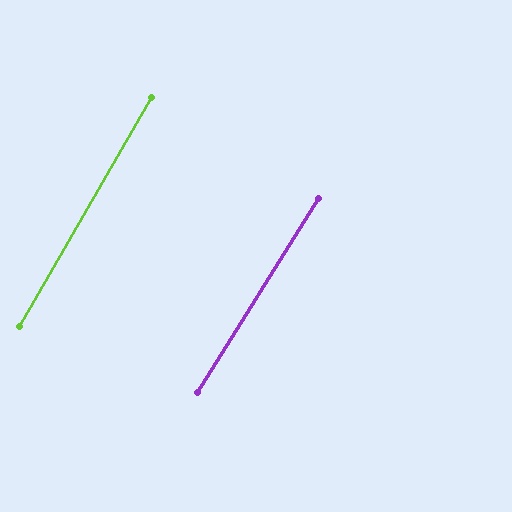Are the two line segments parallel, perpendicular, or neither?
Parallel — their directions differ by only 1.9°.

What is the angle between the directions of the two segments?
Approximately 2 degrees.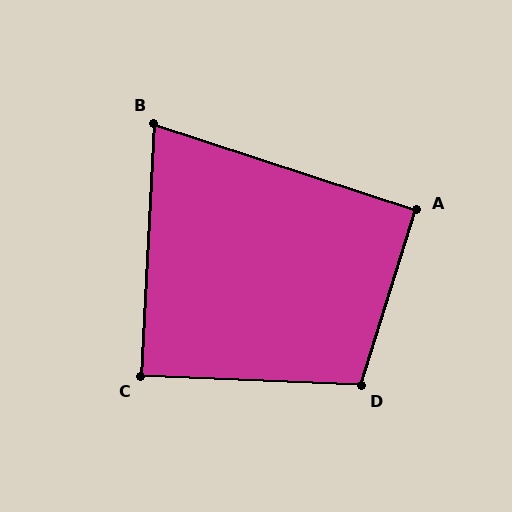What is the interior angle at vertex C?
Approximately 89 degrees (approximately right).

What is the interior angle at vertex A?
Approximately 91 degrees (approximately right).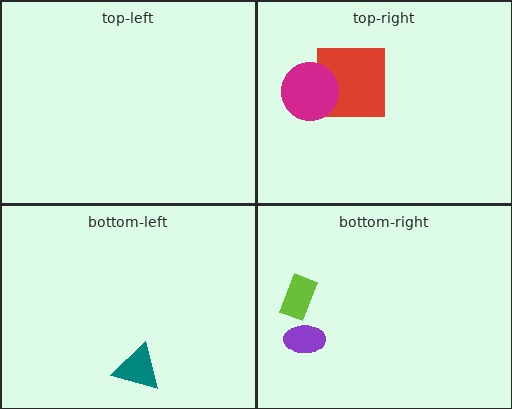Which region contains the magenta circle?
The top-right region.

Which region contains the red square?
The top-right region.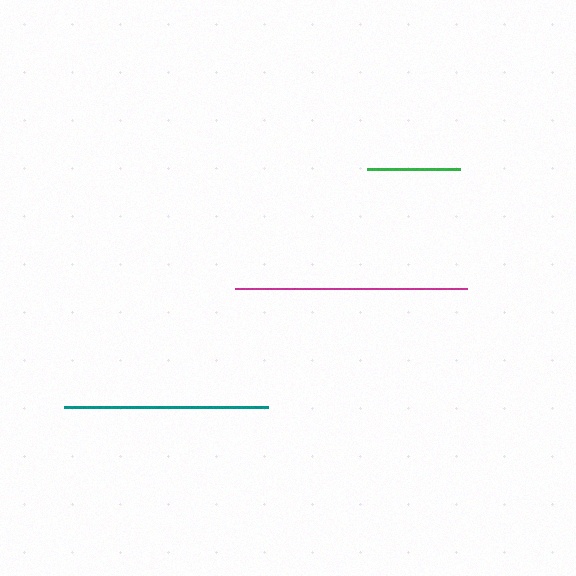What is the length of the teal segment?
The teal segment is approximately 204 pixels long.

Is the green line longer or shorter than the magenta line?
The magenta line is longer than the green line.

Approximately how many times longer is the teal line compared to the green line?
The teal line is approximately 2.2 times the length of the green line.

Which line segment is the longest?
The magenta line is the longest at approximately 233 pixels.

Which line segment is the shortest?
The green line is the shortest at approximately 92 pixels.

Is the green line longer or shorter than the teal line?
The teal line is longer than the green line.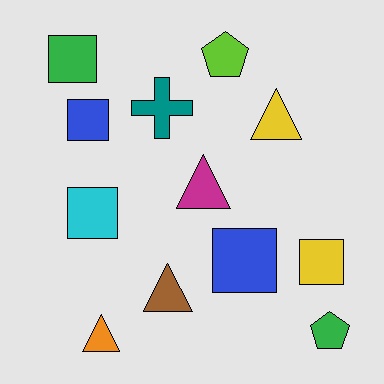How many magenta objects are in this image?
There is 1 magenta object.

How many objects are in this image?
There are 12 objects.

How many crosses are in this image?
There is 1 cross.